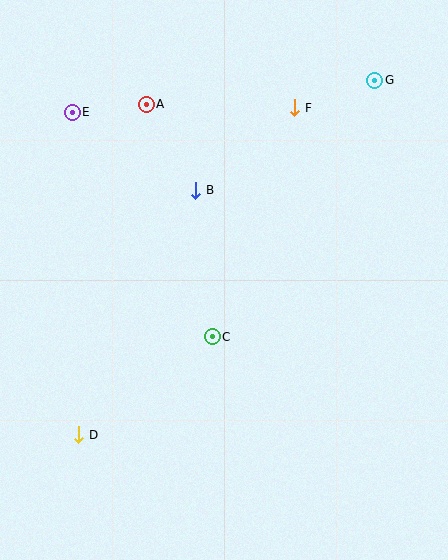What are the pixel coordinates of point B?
Point B is at (196, 190).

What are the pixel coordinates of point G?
Point G is at (375, 80).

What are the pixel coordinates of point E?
Point E is at (72, 112).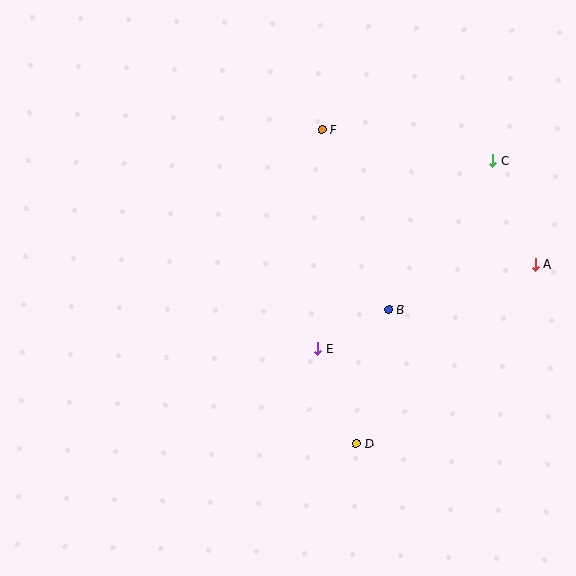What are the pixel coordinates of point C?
Point C is at (492, 161).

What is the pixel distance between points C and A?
The distance between C and A is 112 pixels.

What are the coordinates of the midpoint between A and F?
The midpoint between A and F is at (429, 197).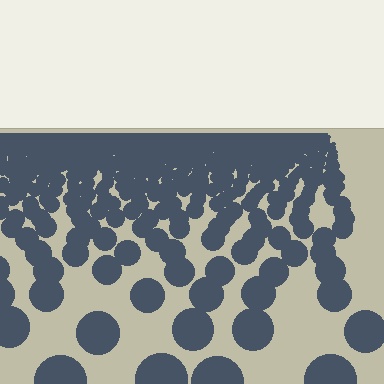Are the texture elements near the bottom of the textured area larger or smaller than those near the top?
Larger. Near the bottom, elements are closer to the viewer and appear at a bigger on-screen size.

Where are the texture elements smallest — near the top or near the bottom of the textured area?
Near the top.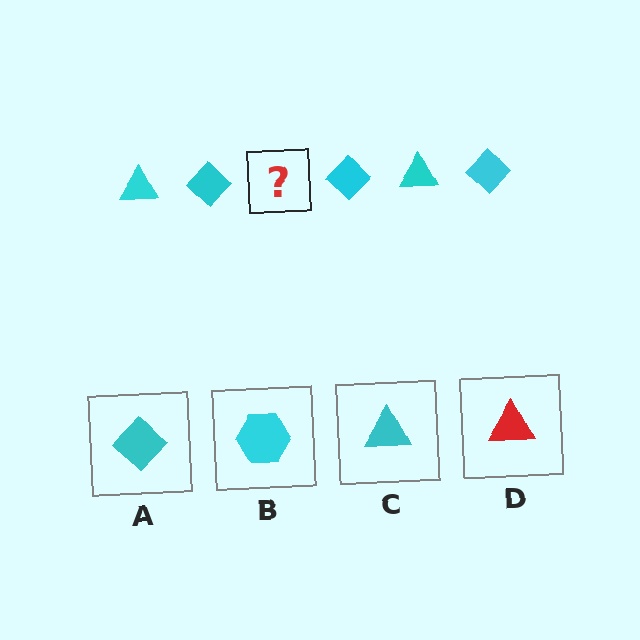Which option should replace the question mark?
Option C.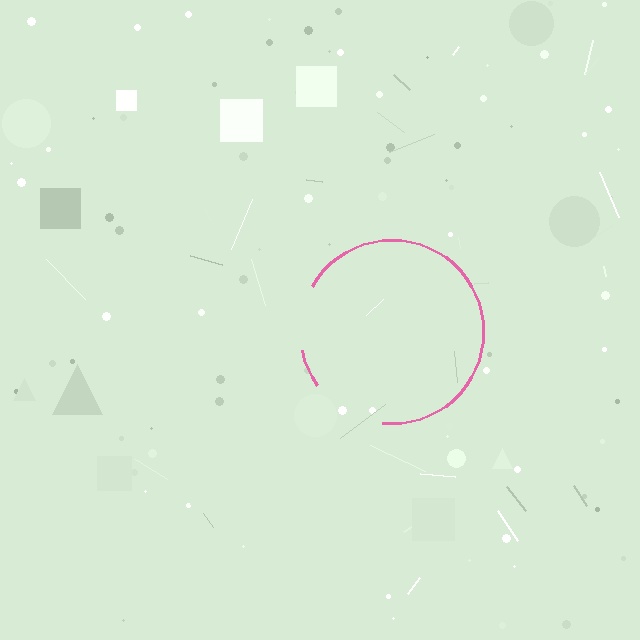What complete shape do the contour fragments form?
The contour fragments form a circle.